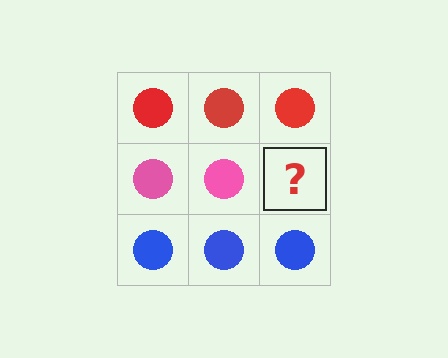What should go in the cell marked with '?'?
The missing cell should contain a pink circle.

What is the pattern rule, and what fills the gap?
The rule is that each row has a consistent color. The gap should be filled with a pink circle.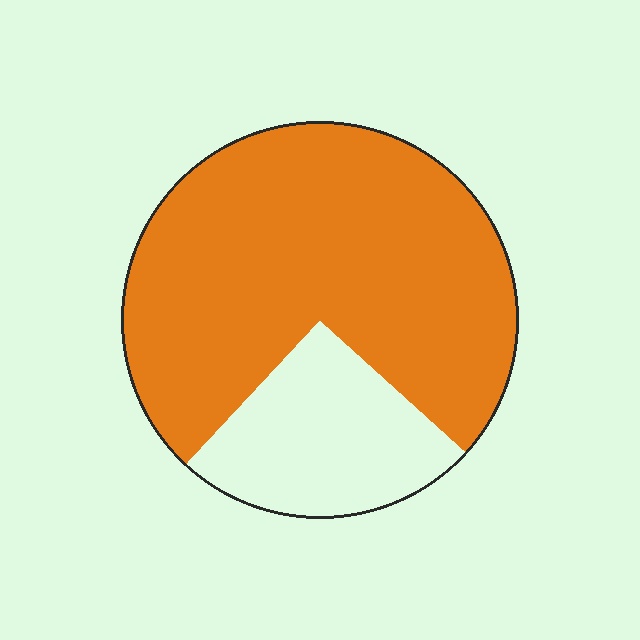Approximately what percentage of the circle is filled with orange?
Approximately 75%.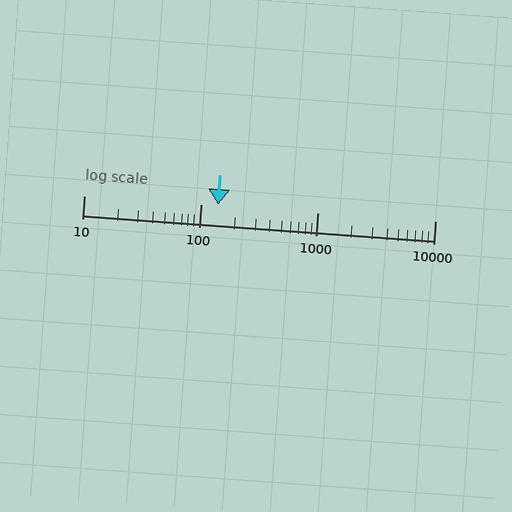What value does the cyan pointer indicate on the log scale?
The pointer indicates approximately 140.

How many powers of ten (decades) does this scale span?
The scale spans 3 decades, from 10 to 10000.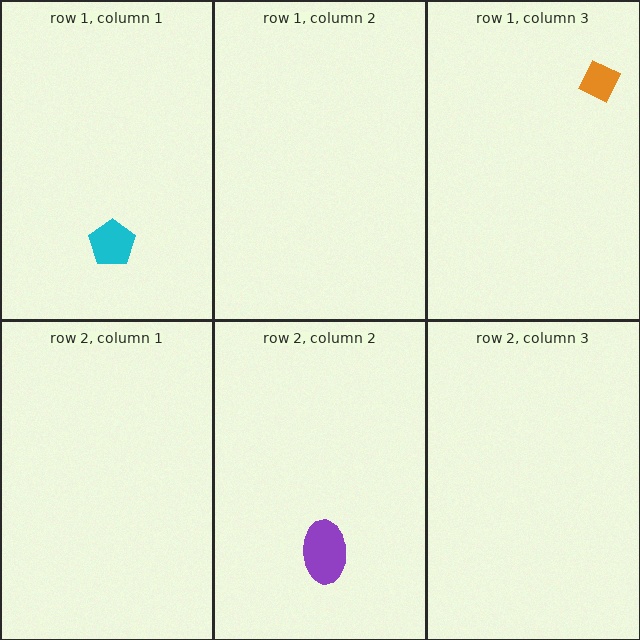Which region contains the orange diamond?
The row 1, column 3 region.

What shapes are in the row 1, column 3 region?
The orange diamond.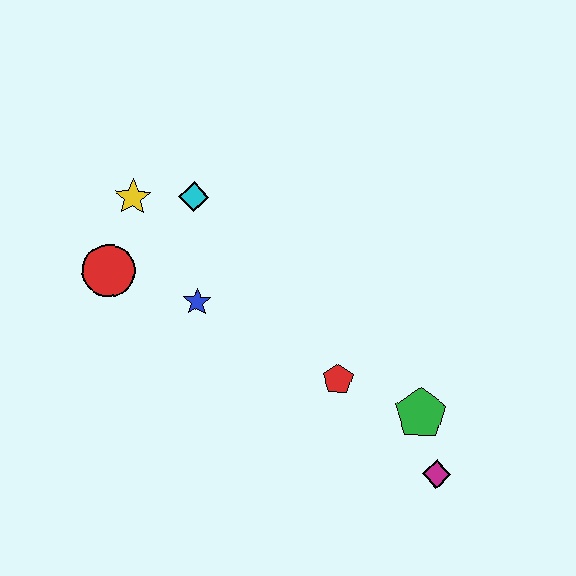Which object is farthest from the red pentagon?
The yellow star is farthest from the red pentagon.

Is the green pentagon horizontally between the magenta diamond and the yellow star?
Yes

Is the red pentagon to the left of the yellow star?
No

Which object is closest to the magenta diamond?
The green pentagon is closest to the magenta diamond.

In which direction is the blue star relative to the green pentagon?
The blue star is to the left of the green pentagon.